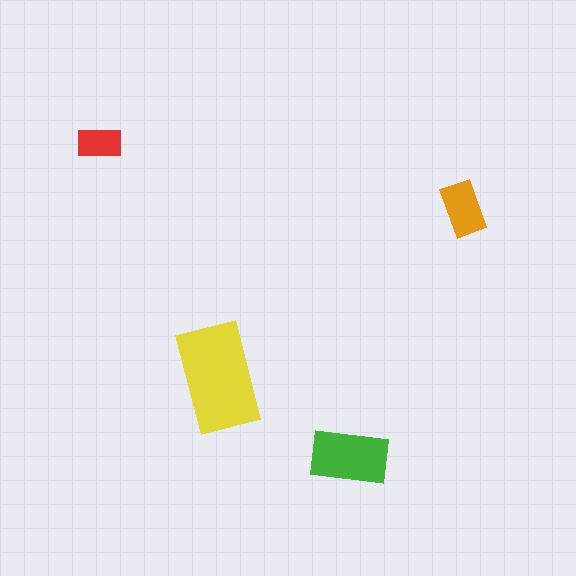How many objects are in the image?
There are 4 objects in the image.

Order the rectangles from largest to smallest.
the yellow one, the green one, the orange one, the red one.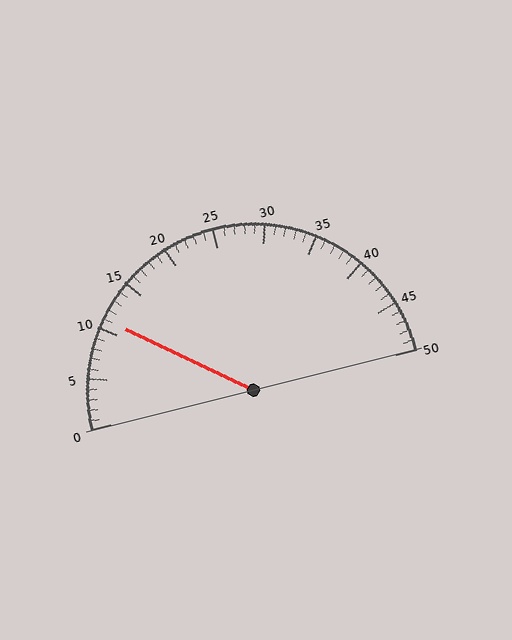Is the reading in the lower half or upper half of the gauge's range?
The reading is in the lower half of the range (0 to 50).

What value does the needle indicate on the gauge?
The needle indicates approximately 11.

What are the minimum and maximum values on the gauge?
The gauge ranges from 0 to 50.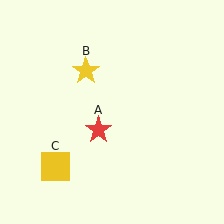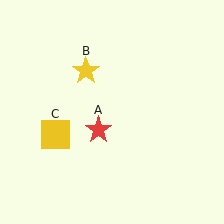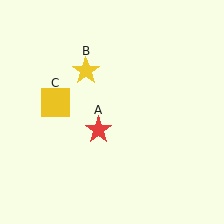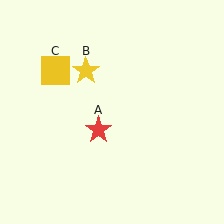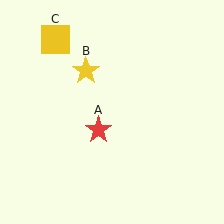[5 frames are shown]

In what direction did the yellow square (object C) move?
The yellow square (object C) moved up.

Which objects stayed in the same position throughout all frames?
Red star (object A) and yellow star (object B) remained stationary.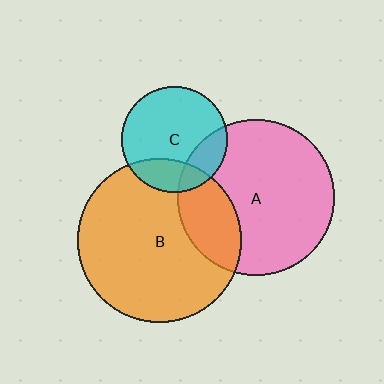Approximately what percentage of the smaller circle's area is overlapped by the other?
Approximately 20%.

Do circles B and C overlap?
Yes.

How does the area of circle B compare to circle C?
Approximately 2.4 times.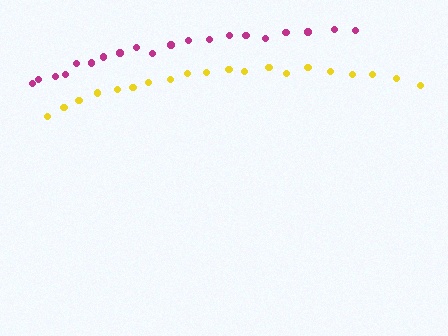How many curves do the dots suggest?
There are 2 distinct paths.